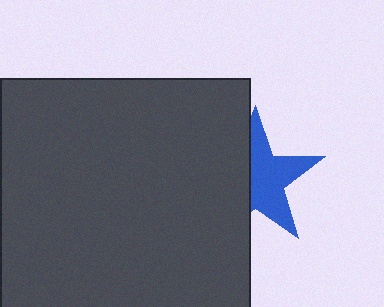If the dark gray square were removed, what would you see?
You would see the complete blue star.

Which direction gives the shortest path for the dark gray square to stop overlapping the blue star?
Moving left gives the shortest separation.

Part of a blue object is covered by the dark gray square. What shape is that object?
It is a star.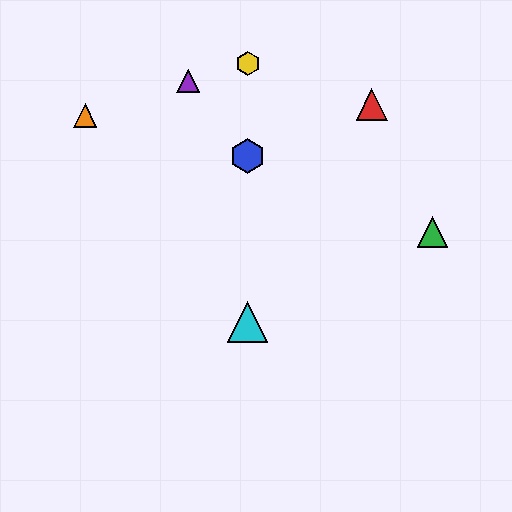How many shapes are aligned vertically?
3 shapes (the blue hexagon, the yellow hexagon, the cyan triangle) are aligned vertically.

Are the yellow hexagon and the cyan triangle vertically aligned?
Yes, both are at x≈248.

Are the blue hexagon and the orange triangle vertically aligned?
No, the blue hexagon is at x≈248 and the orange triangle is at x≈85.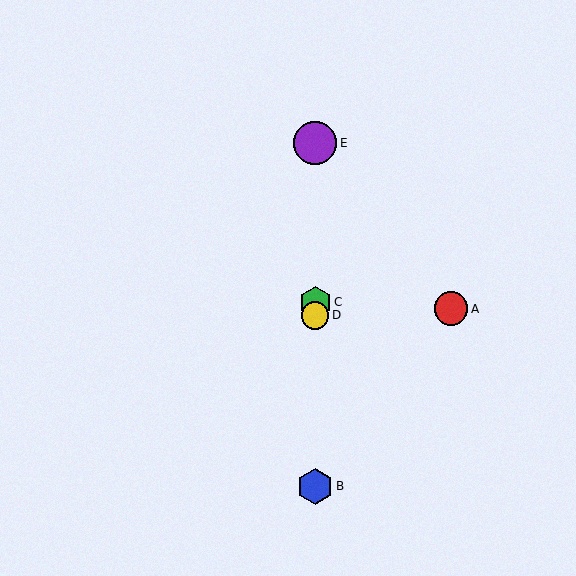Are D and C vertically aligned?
Yes, both are at x≈315.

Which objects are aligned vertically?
Objects B, C, D, E are aligned vertically.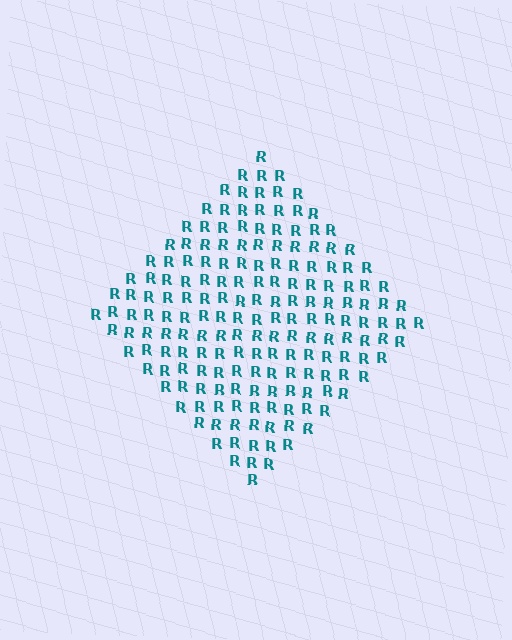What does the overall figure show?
The overall figure shows a diamond.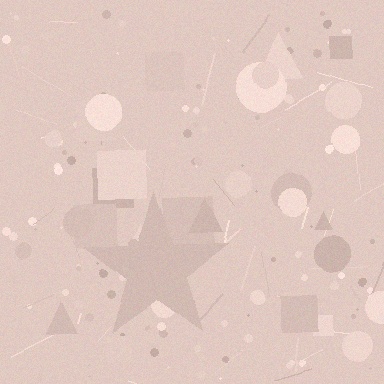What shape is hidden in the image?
A star is hidden in the image.